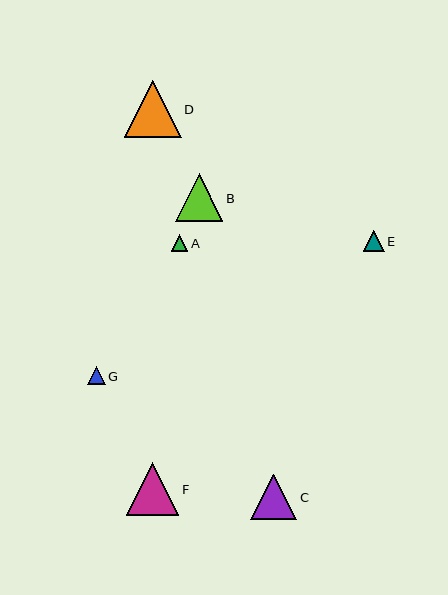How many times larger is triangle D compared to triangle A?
Triangle D is approximately 3.4 times the size of triangle A.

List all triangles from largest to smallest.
From largest to smallest: D, F, B, C, E, G, A.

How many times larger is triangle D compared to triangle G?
Triangle D is approximately 3.3 times the size of triangle G.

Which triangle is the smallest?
Triangle A is the smallest with a size of approximately 17 pixels.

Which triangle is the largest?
Triangle D is the largest with a size of approximately 57 pixels.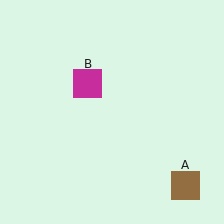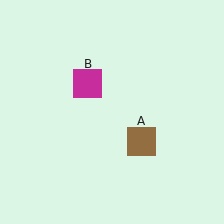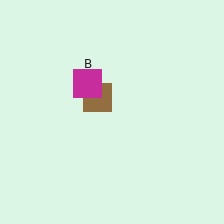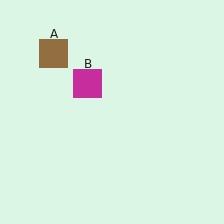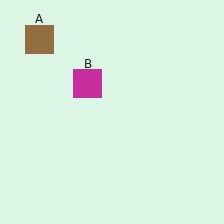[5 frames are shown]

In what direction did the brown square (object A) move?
The brown square (object A) moved up and to the left.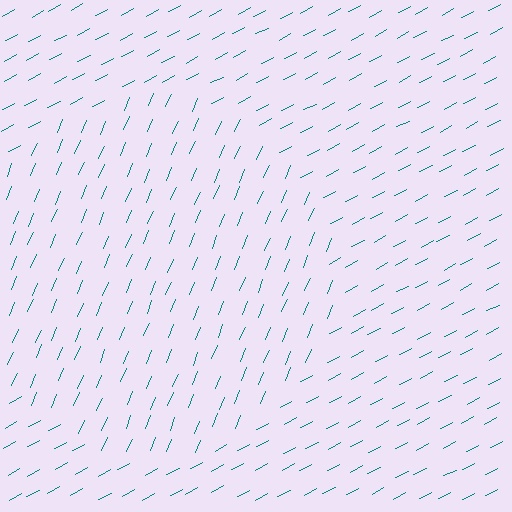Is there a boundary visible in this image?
Yes, there is a texture boundary formed by a change in line orientation.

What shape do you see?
I see a circle.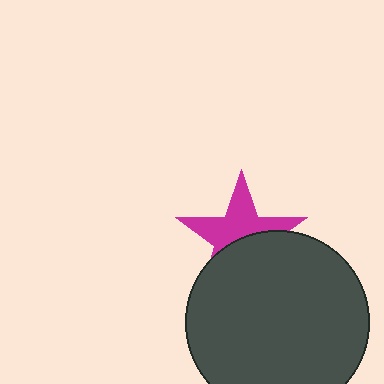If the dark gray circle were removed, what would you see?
You would see the complete magenta star.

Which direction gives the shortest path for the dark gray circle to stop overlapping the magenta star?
Moving down gives the shortest separation.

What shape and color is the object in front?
The object in front is a dark gray circle.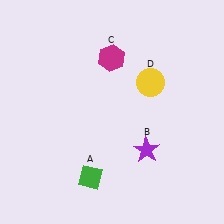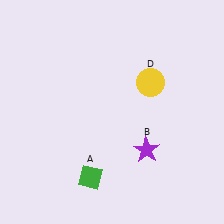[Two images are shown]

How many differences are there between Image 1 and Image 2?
There is 1 difference between the two images.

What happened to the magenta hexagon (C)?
The magenta hexagon (C) was removed in Image 2. It was in the top-left area of Image 1.